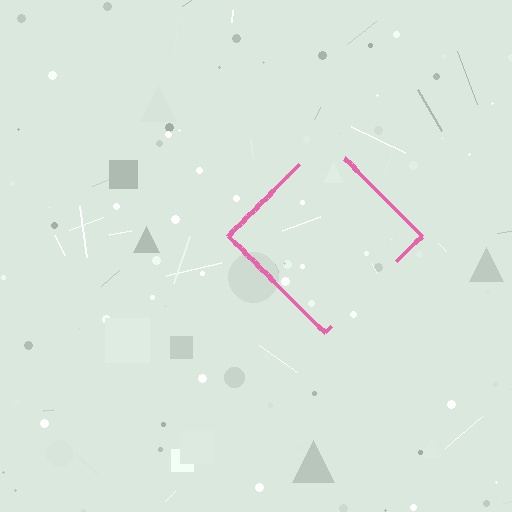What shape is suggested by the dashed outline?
The dashed outline suggests a diamond.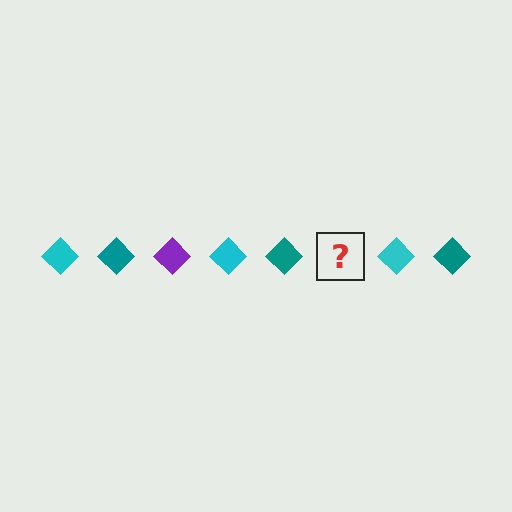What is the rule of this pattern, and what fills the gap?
The rule is that the pattern cycles through cyan, teal, purple diamonds. The gap should be filled with a purple diamond.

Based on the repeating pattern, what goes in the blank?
The blank should be a purple diamond.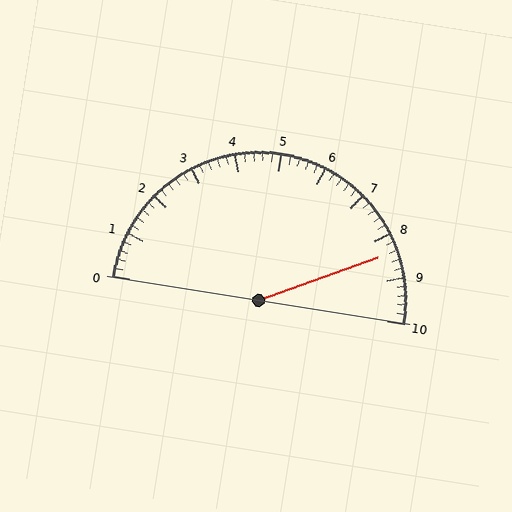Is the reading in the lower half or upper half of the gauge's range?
The reading is in the upper half of the range (0 to 10).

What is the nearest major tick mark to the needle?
The nearest major tick mark is 8.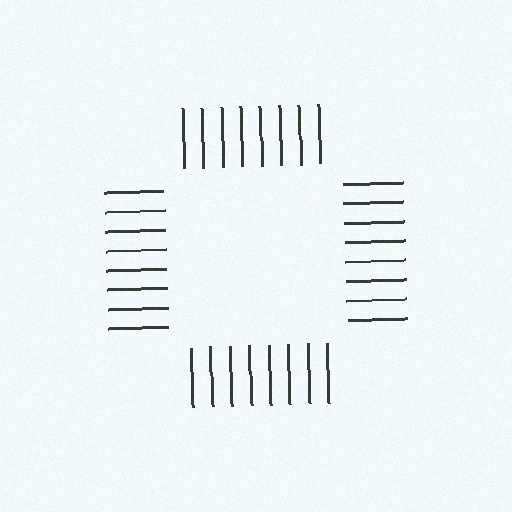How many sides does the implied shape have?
4 sides — the line-ends trace a square.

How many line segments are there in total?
32 — 8 along each of the 4 edges.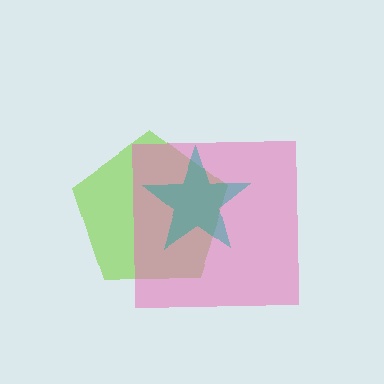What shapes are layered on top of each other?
The layered shapes are: a lime pentagon, a pink square, a teal star.